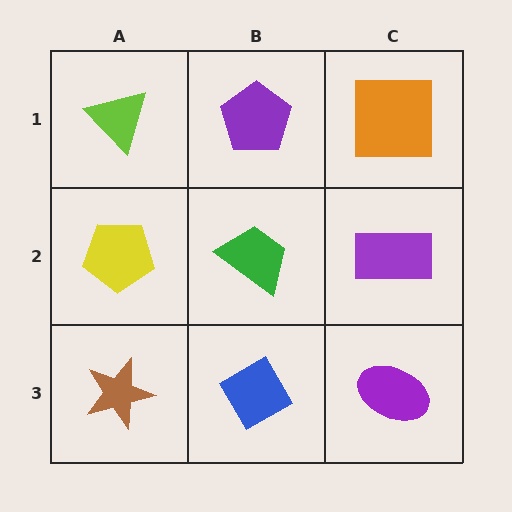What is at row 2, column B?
A green trapezoid.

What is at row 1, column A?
A lime triangle.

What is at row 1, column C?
An orange square.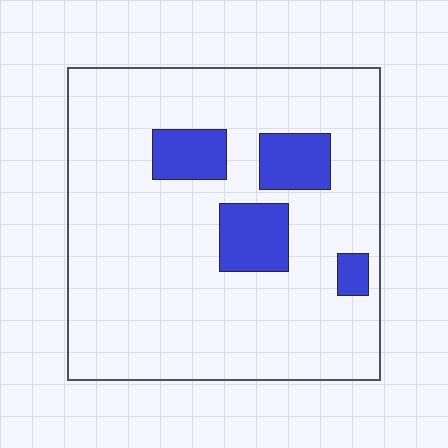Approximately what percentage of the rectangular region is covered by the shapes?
Approximately 15%.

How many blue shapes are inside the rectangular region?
4.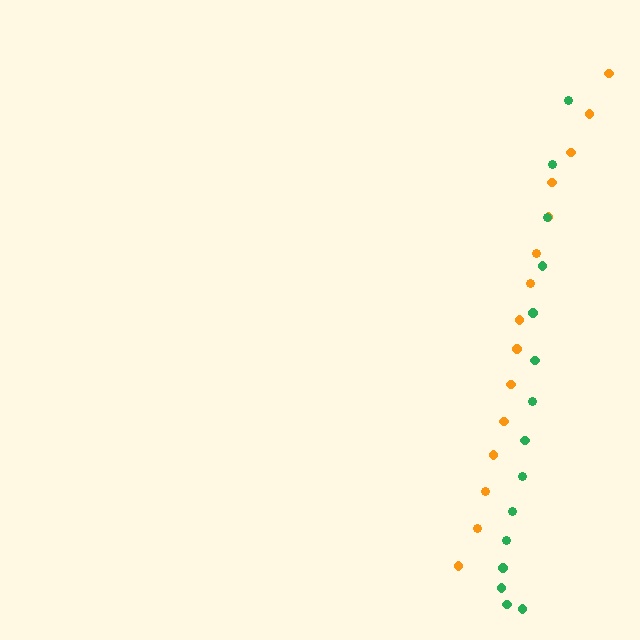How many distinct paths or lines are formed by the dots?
There are 2 distinct paths.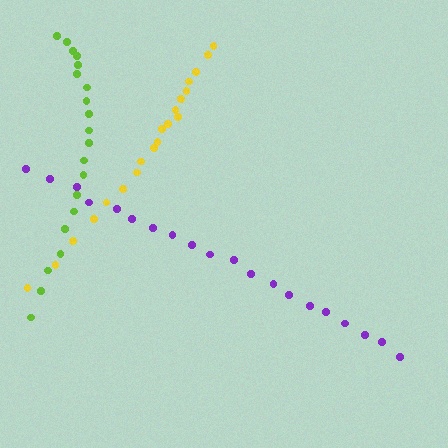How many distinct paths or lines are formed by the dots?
There are 3 distinct paths.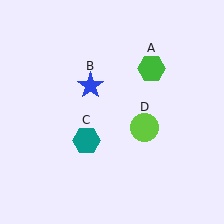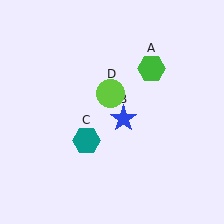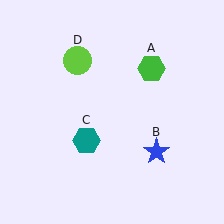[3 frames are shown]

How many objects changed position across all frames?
2 objects changed position: blue star (object B), lime circle (object D).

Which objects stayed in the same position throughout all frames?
Green hexagon (object A) and teal hexagon (object C) remained stationary.